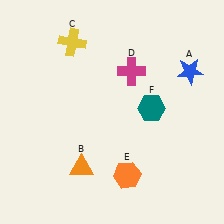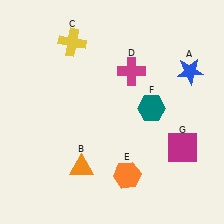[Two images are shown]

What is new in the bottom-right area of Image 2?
A magenta square (G) was added in the bottom-right area of Image 2.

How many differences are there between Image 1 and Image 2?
There is 1 difference between the two images.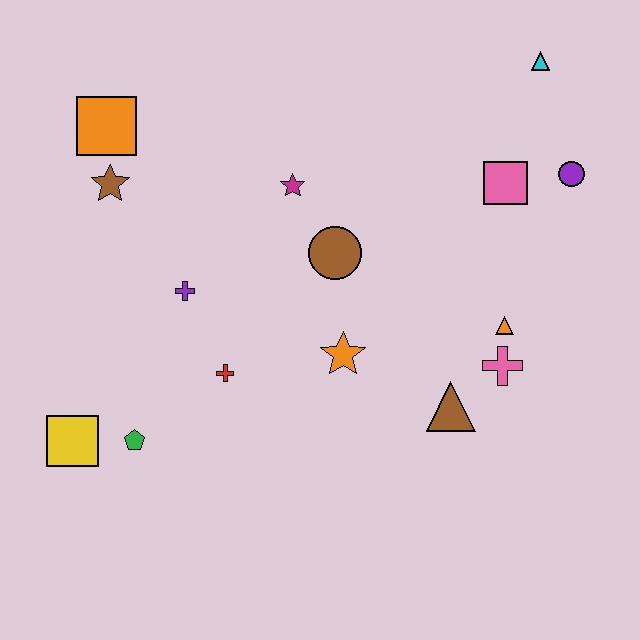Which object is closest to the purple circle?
The pink square is closest to the purple circle.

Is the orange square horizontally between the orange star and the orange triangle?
No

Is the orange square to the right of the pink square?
No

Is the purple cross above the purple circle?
No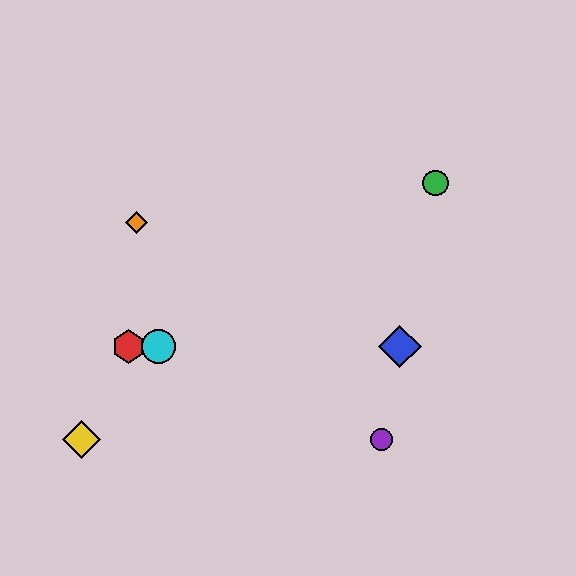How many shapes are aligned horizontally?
3 shapes (the red hexagon, the blue diamond, the cyan circle) are aligned horizontally.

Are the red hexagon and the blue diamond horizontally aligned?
Yes, both are at y≈346.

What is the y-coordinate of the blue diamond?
The blue diamond is at y≈346.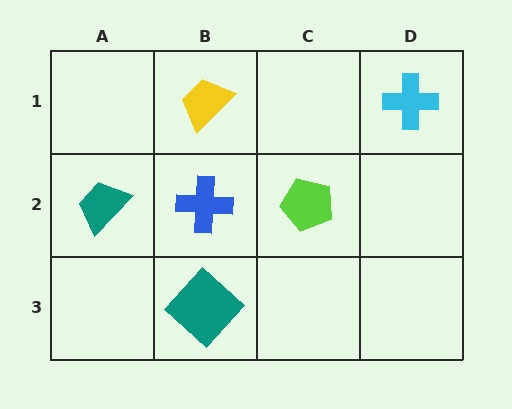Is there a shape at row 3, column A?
No, that cell is empty.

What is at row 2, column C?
A lime pentagon.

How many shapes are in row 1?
2 shapes.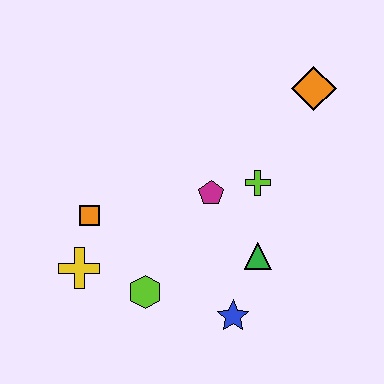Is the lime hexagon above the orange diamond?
No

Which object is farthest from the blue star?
The orange diamond is farthest from the blue star.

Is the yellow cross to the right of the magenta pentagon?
No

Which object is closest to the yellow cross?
The orange square is closest to the yellow cross.